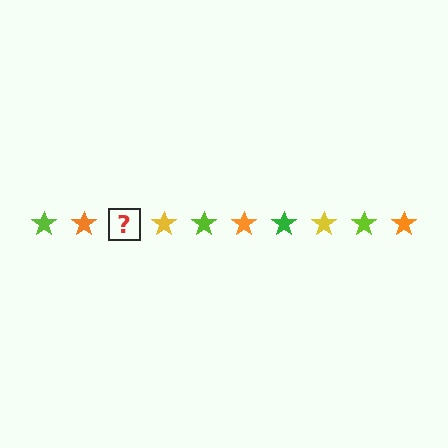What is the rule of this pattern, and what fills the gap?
The rule is that the pattern cycles through lime, orange, green, yellow stars. The gap should be filled with a green star.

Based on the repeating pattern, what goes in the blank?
The blank should be a green star.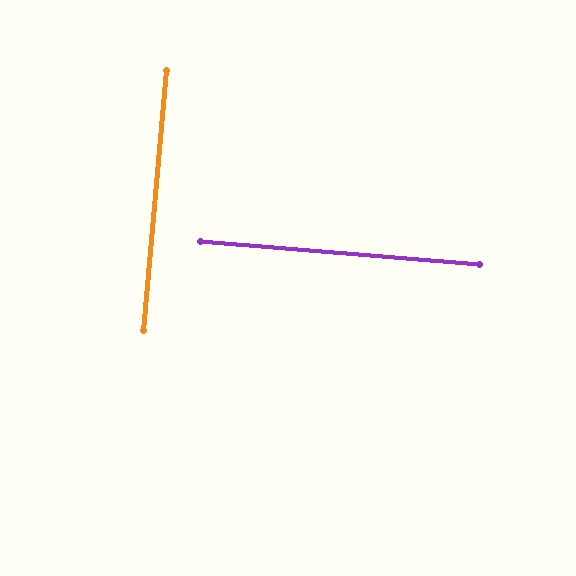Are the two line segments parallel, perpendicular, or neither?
Perpendicular — they meet at approximately 90°.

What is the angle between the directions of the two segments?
Approximately 90 degrees.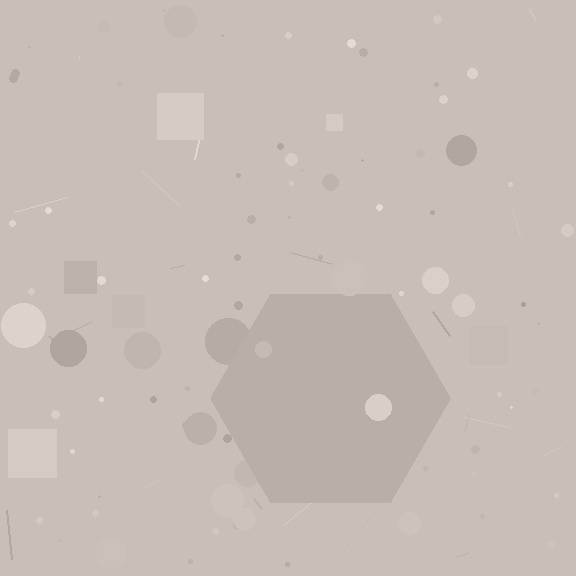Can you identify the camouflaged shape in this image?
The camouflaged shape is a hexagon.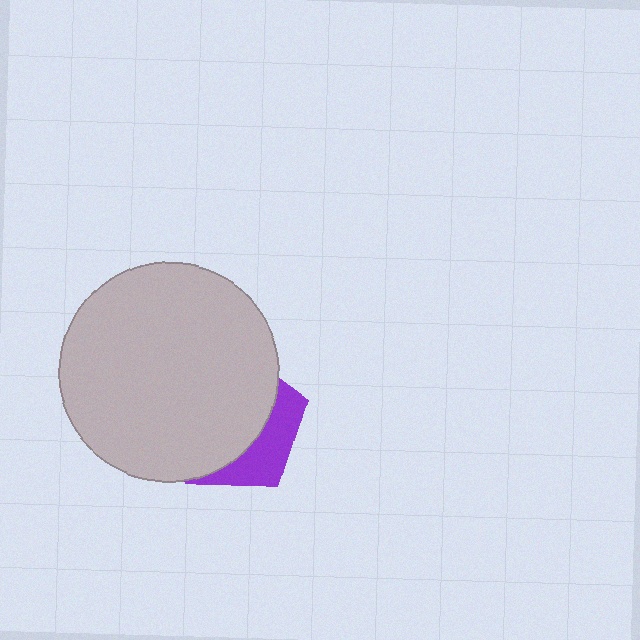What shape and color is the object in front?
The object in front is a light gray circle.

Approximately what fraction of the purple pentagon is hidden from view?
Roughly 70% of the purple pentagon is hidden behind the light gray circle.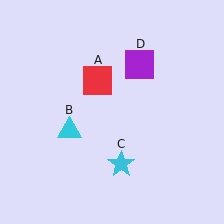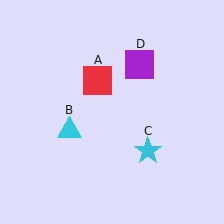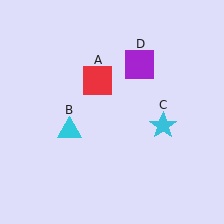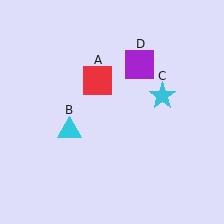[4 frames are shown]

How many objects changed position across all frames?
1 object changed position: cyan star (object C).